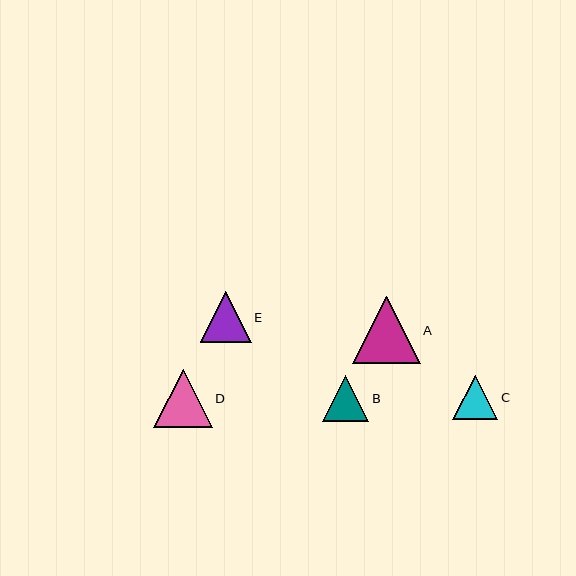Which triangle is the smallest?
Triangle C is the smallest with a size of approximately 45 pixels.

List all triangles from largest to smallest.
From largest to smallest: A, D, E, B, C.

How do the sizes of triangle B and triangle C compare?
Triangle B and triangle C are approximately the same size.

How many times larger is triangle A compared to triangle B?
Triangle A is approximately 1.5 times the size of triangle B.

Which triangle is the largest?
Triangle A is the largest with a size of approximately 67 pixels.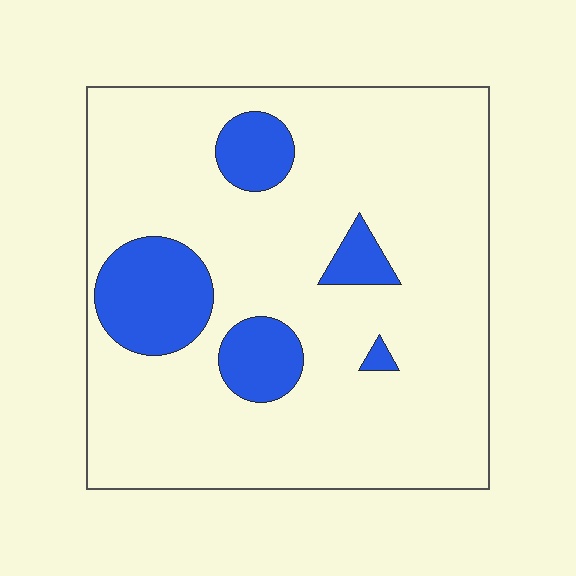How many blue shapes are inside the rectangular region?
5.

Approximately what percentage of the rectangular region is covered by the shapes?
Approximately 15%.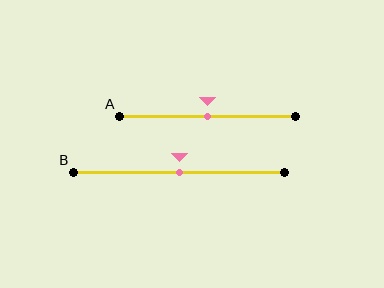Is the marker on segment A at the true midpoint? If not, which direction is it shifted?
Yes, the marker on segment A is at the true midpoint.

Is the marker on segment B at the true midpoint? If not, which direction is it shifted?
Yes, the marker on segment B is at the true midpoint.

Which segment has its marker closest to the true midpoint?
Segment A has its marker closest to the true midpoint.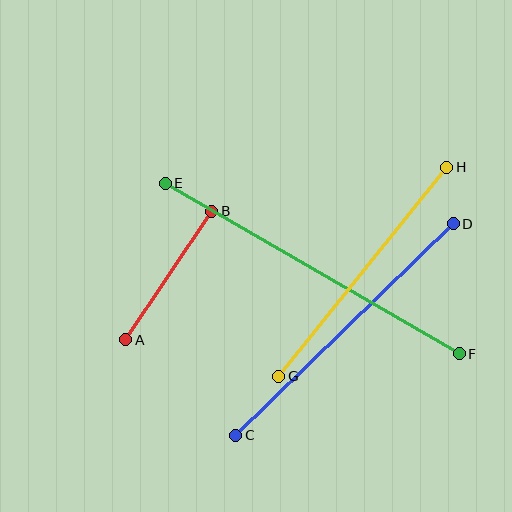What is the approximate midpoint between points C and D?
The midpoint is at approximately (344, 330) pixels.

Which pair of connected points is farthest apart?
Points E and F are farthest apart.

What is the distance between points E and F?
The distance is approximately 340 pixels.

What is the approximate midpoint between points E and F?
The midpoint is at approximately (312, 269) pixels.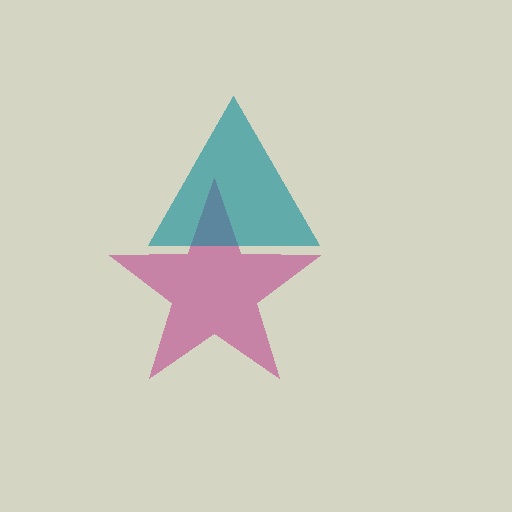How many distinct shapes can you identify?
There are 2 distinct shapes: a magenta star, a teal triangle.